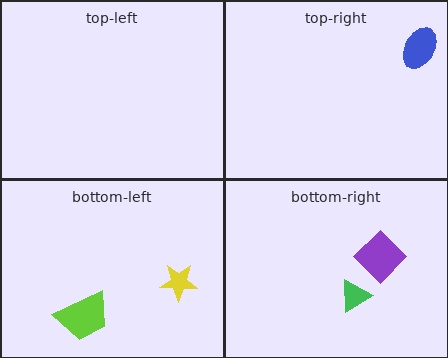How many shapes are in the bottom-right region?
2.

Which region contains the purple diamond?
The bottom-right region.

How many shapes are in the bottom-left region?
2.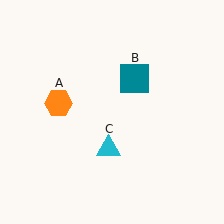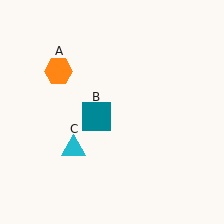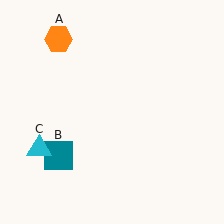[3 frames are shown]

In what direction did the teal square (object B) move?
The teal square (object B) moved down and to the left.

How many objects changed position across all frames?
3 objects changed position: orange hexagon (object A), teal square (object B), cyan triangle (object C).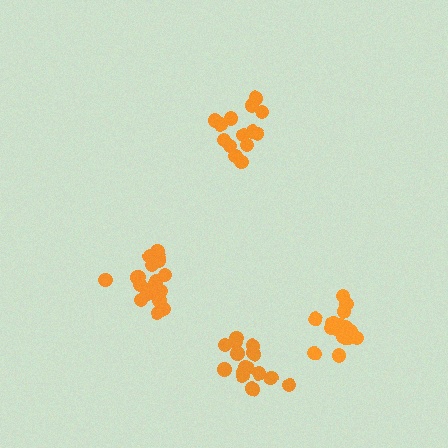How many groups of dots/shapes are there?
There are 4 groups.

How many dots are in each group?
Group 1: 14 dots, Group 2: 19 dots, Group 3: 18 dots, Group 4: 16 dots (67 total).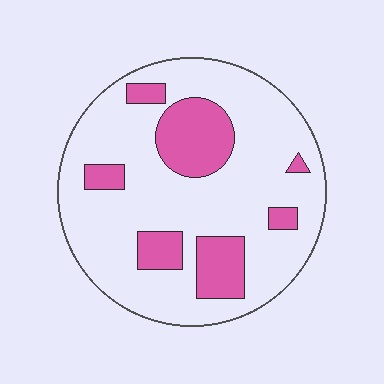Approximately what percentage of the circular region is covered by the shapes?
Approximately 20%.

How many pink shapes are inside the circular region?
7.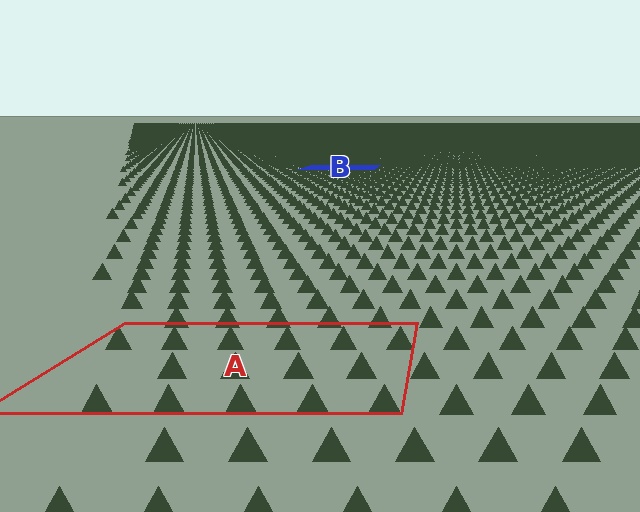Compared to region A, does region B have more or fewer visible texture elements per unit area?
Region B has more texture elements per unit area — they are packed more densely because it is farther away.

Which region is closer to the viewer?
Region A is closer. The texture elements there are larger and more spread out.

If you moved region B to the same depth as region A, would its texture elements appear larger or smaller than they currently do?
They would appear larger. At a closer depth, the same texture elements are projected at a bigger on-screen size.